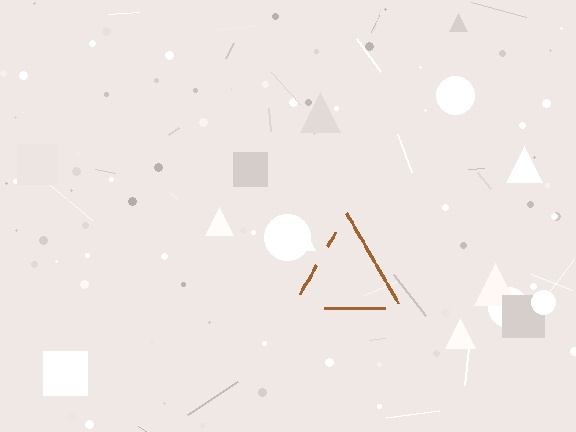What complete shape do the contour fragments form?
The contour fragments form a triangle.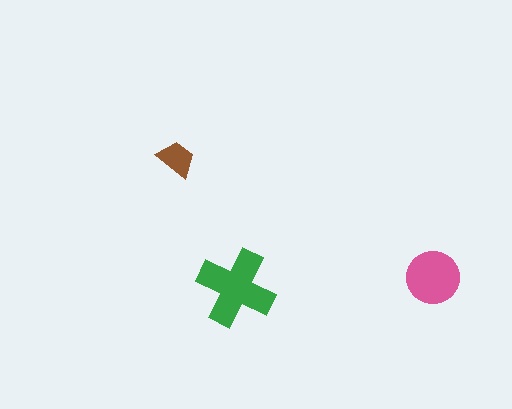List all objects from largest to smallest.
The green cross, the pink circle, the brown trapezoid.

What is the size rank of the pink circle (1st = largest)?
2nd.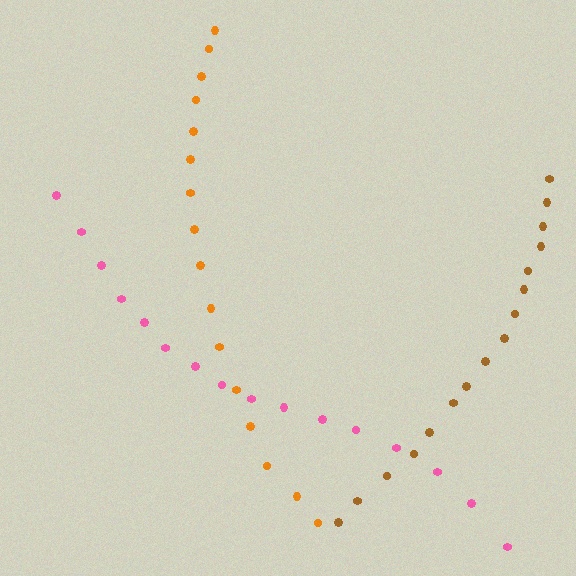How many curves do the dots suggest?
There are 3 distinct paths.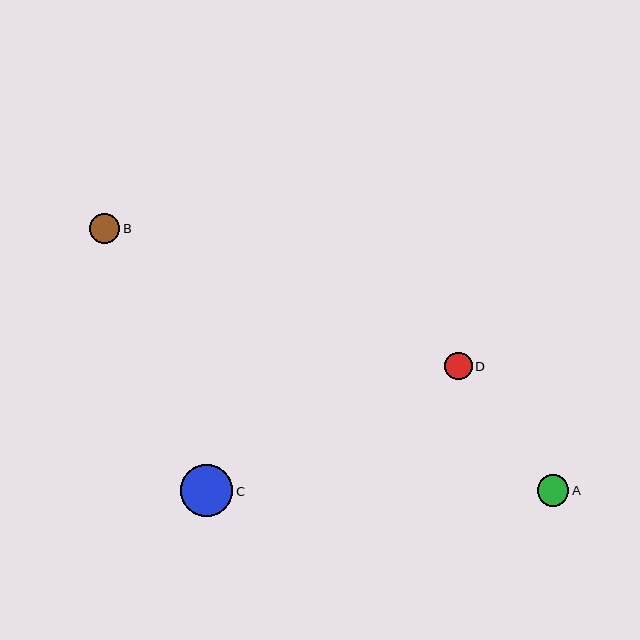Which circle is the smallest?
Circle D is the smallest with a size of approximately 28 pixels.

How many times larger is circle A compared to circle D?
Circle A is approximately 1.1 times the size of circle D.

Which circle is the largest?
Circle C is the largest with a size of approximately 52 pixels.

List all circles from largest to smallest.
From largest to smallest: C, A, B, D.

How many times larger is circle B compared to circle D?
Circle B is approximately 1.1 times the size of circle D.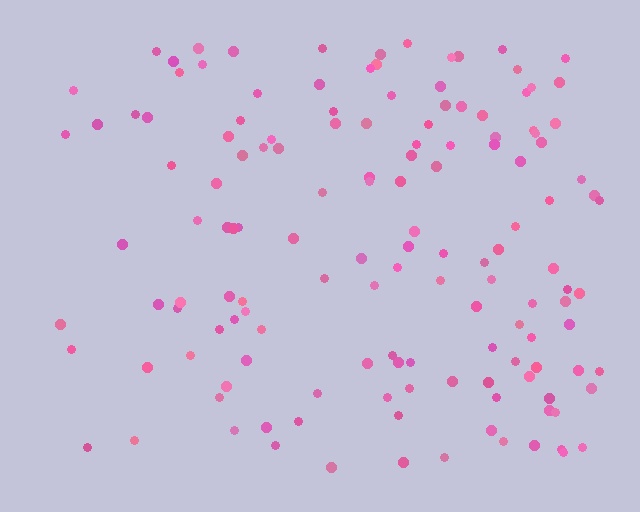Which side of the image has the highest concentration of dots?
The right.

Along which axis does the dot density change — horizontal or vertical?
Horizontal.